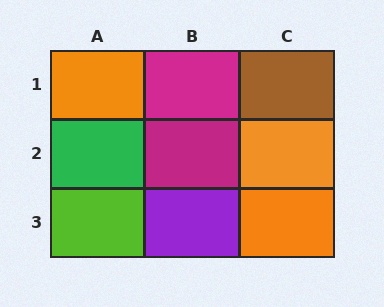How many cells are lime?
1 cell is lime.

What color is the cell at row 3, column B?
Purple.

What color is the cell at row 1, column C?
Brown.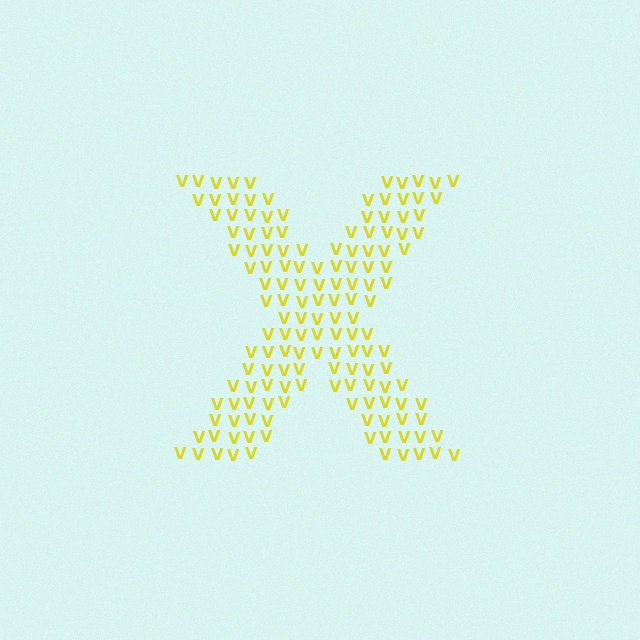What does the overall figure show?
The overall figure shows the letter X.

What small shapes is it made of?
It is made of small letter V's.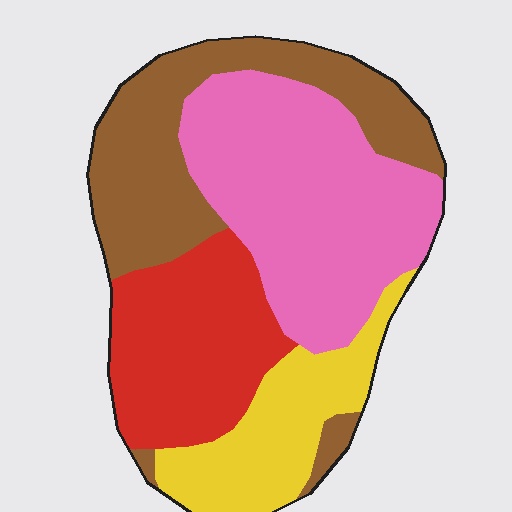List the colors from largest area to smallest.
From largest to smallest: pink, brown, red, yellow.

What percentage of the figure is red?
Red covers around 20% of the figure.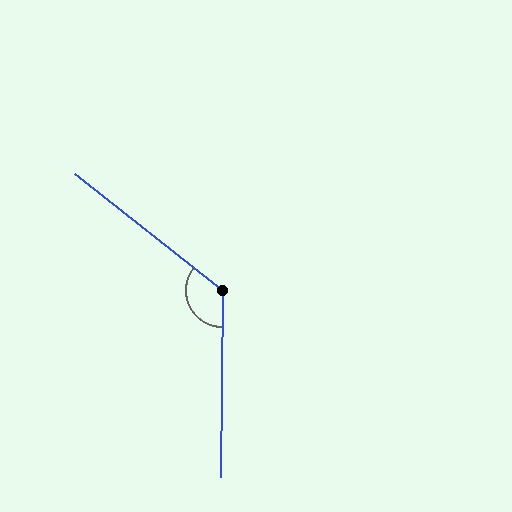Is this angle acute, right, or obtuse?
It is obtuse.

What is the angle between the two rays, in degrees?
Approximately 128 degrees.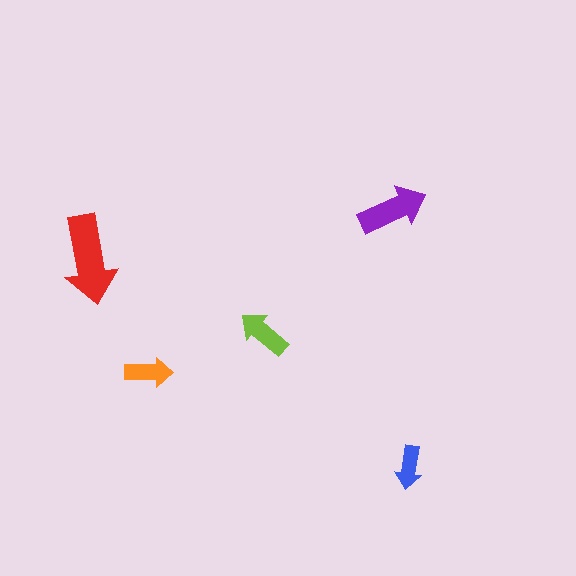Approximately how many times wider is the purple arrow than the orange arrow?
About 1.5 times wider.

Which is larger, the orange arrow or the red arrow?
The red one.